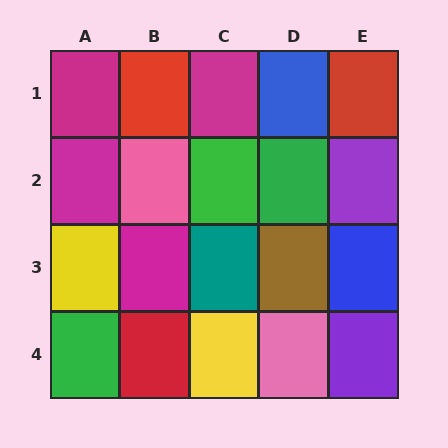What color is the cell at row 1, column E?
Red.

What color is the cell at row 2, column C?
Green.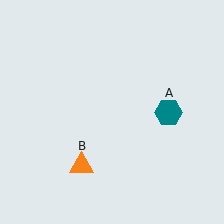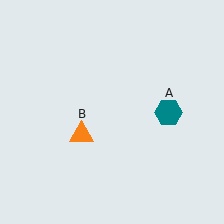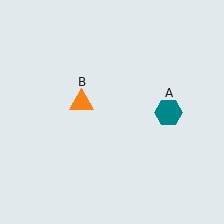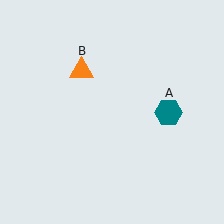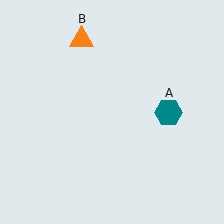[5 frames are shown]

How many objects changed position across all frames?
1 object changed position: orange triangle (object B).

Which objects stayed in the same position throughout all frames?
Teal hexagon (object A) remained stationary.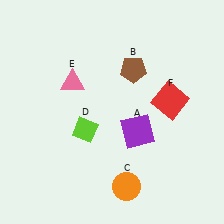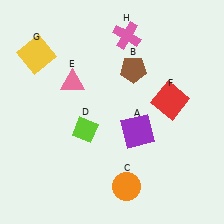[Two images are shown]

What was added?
A yellow square (G), a pink cross (H) were added in Image 2.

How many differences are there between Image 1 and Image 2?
There are 2 differences between the two images.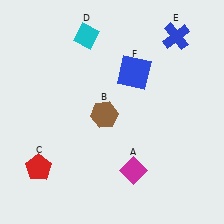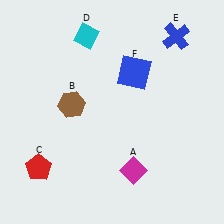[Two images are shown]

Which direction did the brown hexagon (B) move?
The brown hexagon (B) moved left.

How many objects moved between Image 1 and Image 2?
1 object moved between the two images.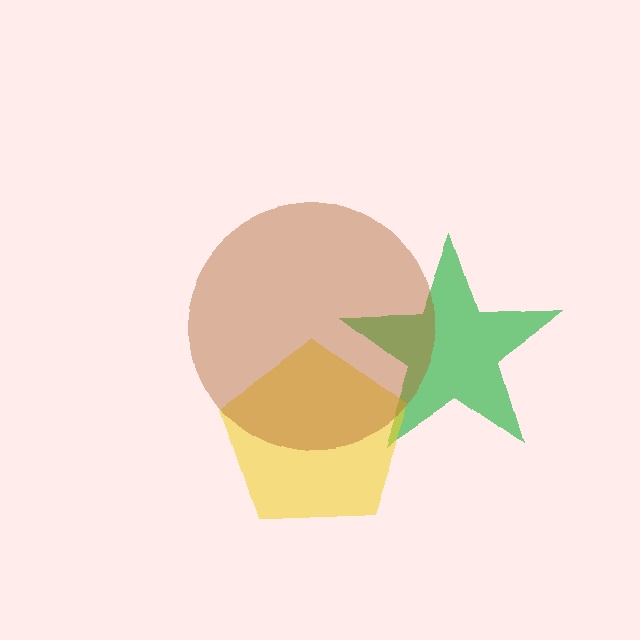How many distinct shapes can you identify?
There are 3 distinct shapes: a green star, a yellow pentagon, a brown circle.